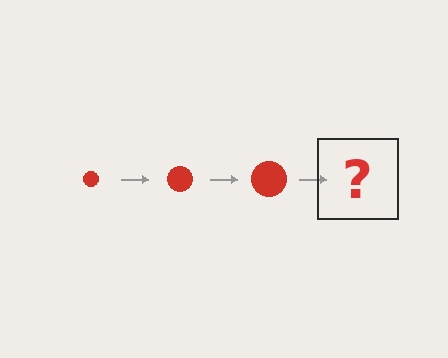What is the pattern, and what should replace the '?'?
The pattern is that the circle gets progressively larger each step. The '?' should be a red circle, larger than the previous one.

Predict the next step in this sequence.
The next step is a red circle, larger than the previous one.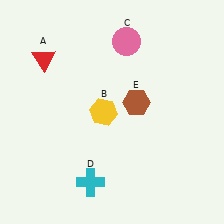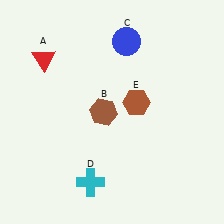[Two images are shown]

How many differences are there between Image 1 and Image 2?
There are 2 differences between the two images.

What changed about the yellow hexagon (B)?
In Image 1, B is yellow. In Image 2, it changed to brown.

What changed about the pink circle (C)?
In Image 1, C is pink. In Image 2, it changed to blue.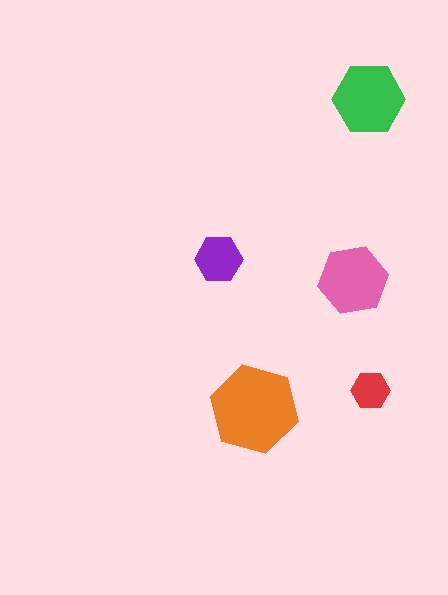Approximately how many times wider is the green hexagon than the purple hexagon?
About 1.5 times wider.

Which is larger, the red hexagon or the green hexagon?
The green one.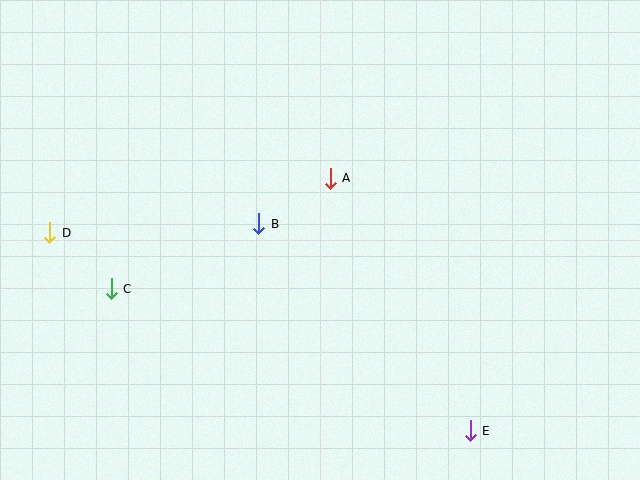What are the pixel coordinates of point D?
Point D is at (50, 233).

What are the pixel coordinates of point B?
Point B is at (259, 224).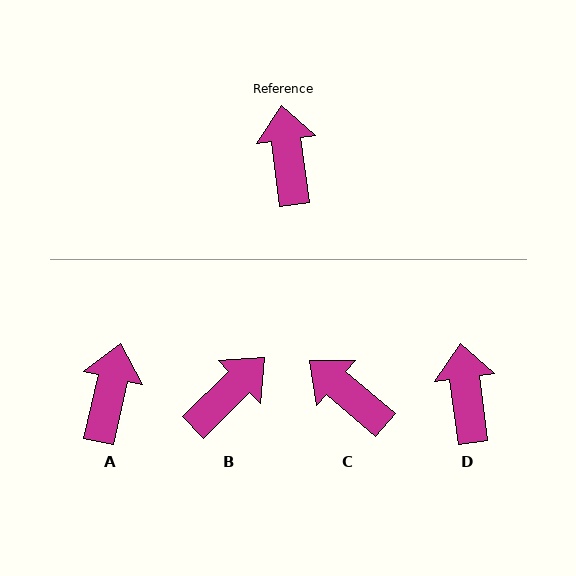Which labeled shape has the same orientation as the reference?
D.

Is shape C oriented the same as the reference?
No, it is off by about 42 degrees.